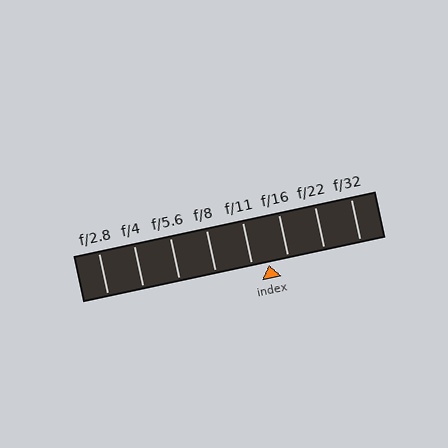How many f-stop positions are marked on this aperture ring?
There are 8 f-stop positions marked.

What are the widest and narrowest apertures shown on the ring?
The widest aperture shown is f/2.8 and the narrowest is f/32.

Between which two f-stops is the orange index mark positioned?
The index mark is between f/11 and f/16.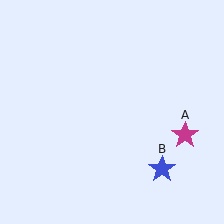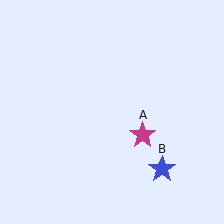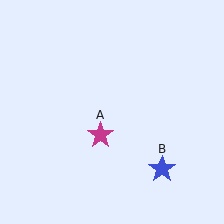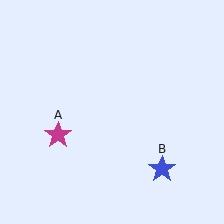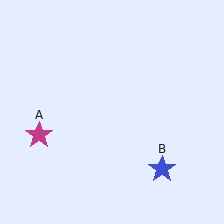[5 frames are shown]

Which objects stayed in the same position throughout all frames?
Blue star (object B) remained stationary.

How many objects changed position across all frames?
1 object changed position: magenta star (object A).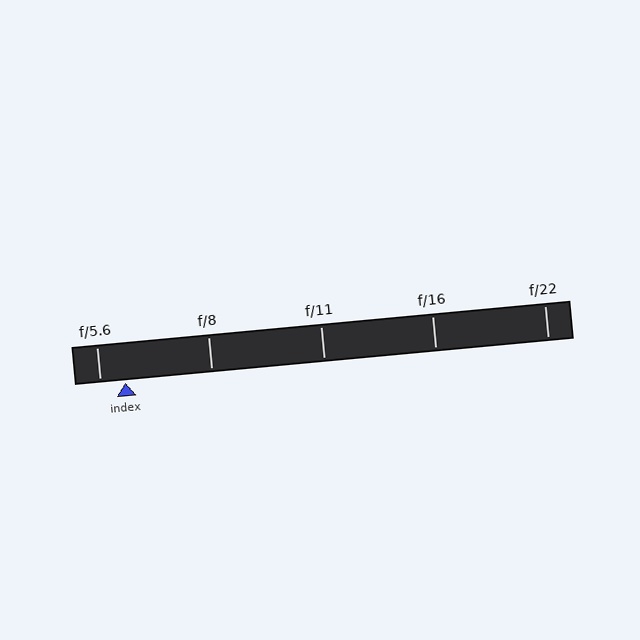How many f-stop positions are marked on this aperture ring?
There are 5 f-stop positions marked.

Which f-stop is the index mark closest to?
The index mark is closest to f/5.6.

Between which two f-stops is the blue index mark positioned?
The index mark is between f/5.6 and f/8.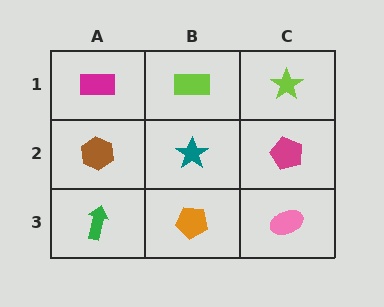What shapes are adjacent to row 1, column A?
A brown hexagon (row 2, column A), a lime rectangle (row 1, column B).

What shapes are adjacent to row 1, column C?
A magenta pentagon (row 2, column C), a lime rectangle (row 1, column B).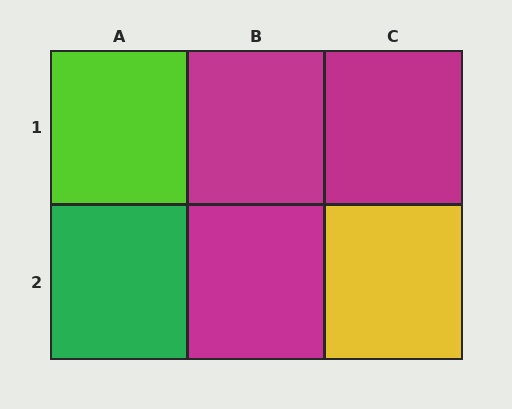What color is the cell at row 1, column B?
Magenta.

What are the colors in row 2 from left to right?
Green, magenta, yellow.